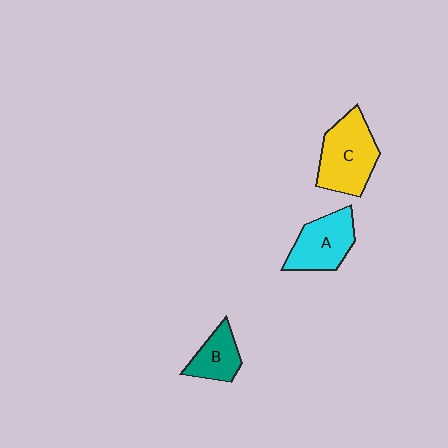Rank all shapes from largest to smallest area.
From largest to smallest: C (yellow), A (cyan), B (teal).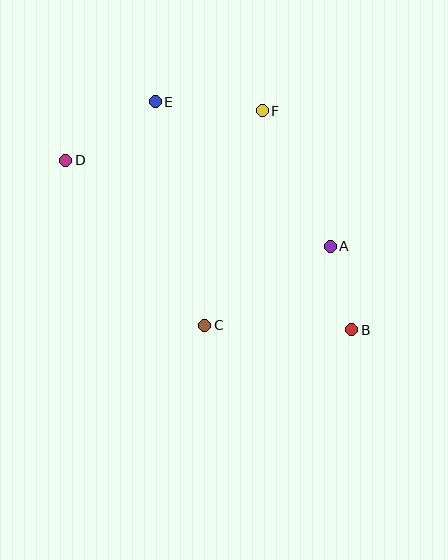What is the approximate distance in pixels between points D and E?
The distance between D and E is approximately 107 pixels.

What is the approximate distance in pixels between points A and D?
The distance between A and D is approximately 278 pixels.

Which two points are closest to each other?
Points A and B are closest to each other.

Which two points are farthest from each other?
Points B and D are farthest from each other.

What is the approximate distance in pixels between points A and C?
The distance between A and C is approximately 148 pixels.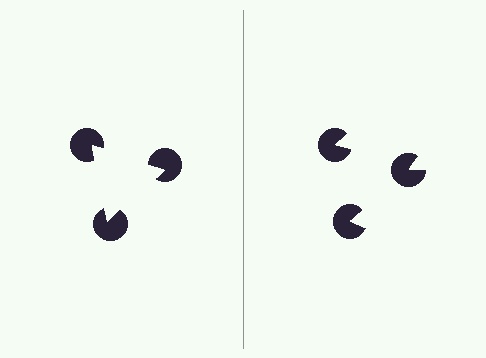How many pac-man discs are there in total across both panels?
6 — 3 on each side.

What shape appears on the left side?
An illusory triangle.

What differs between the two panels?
The pac-man discs are positioned identically on both sides; only the wedge orientations differ. On the left they align to a triangle; on the right they are misaligned.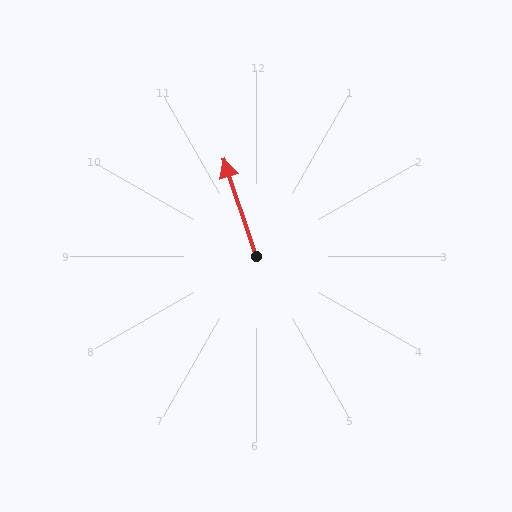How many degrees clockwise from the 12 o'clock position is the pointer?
Approximately 341 degrees.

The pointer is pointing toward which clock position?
Roughly 11 o'clock.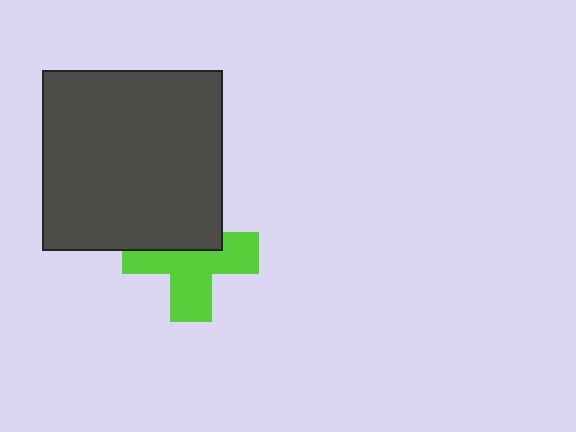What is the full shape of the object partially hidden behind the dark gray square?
The partially hidden object is a lime cross.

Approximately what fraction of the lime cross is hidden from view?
Roughly 41% of the lime cross is hidden behind the dark gray square.